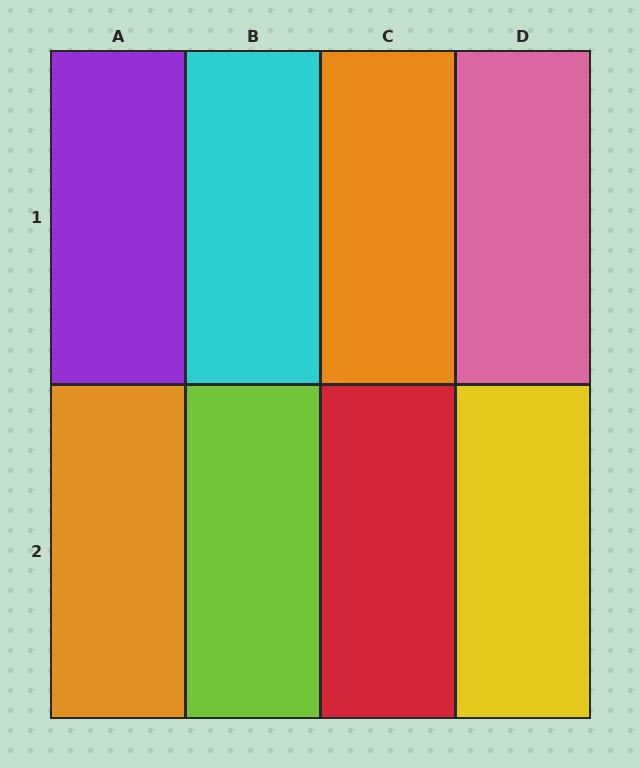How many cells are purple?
1 cell is purple.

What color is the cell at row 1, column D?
Pink.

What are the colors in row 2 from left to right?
Orange, lime, red, yellow.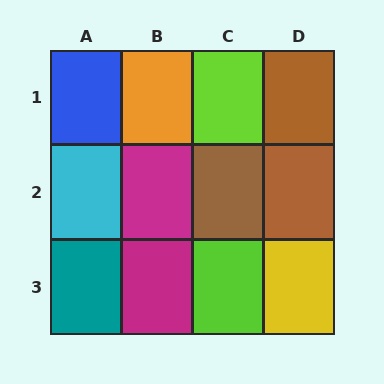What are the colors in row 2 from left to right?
Cyan, magenta, brown, brown.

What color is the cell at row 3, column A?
Teal.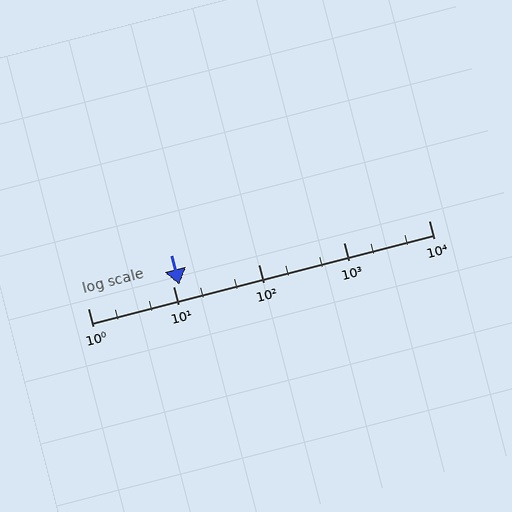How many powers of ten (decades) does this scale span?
The scale spans 4 decades, from 1 to 10000.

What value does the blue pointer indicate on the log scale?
The pointer indicates approximately 12.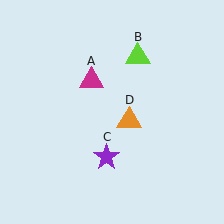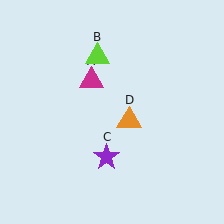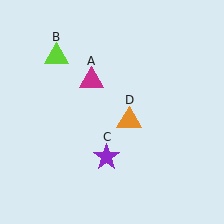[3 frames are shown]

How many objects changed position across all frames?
1 object changed position: lime triangle (object B).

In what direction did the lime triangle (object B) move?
The lime triangle (object B) moved left.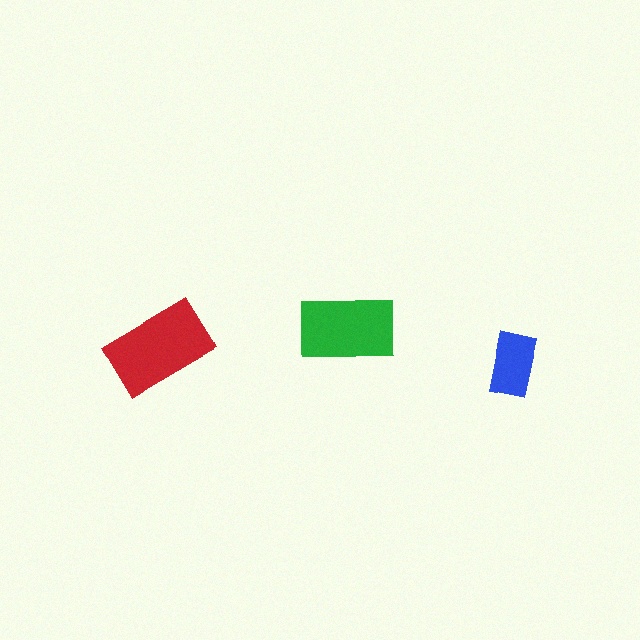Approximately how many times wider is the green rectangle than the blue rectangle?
About 1.5 times wider.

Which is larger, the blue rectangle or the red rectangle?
The red one.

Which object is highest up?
The green rectangle is topmost.